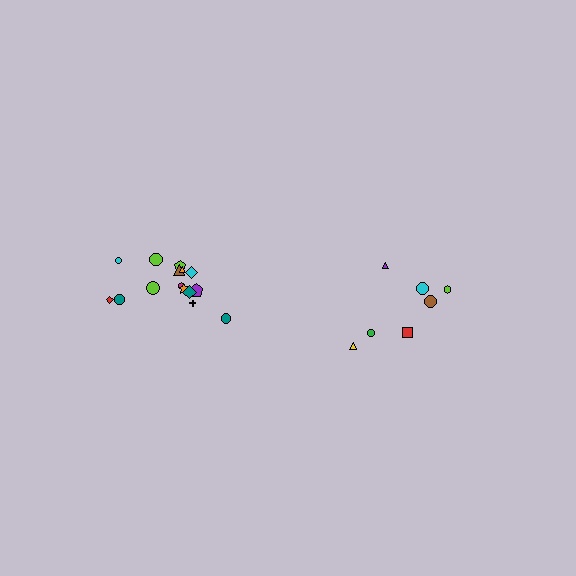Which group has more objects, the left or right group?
The left group.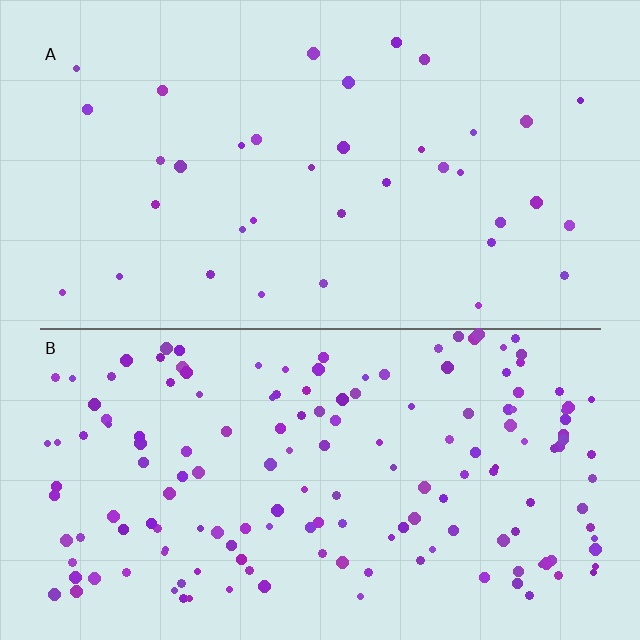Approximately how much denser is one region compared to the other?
Approximately 4.2× — region B over region A.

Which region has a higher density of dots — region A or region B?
B (the bottom).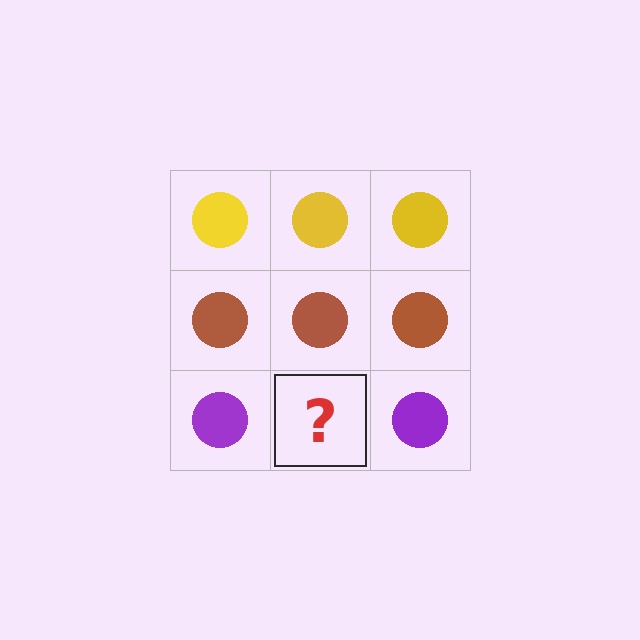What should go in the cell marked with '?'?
The missing cell should contain a purple circle.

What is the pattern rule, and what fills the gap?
The rule is that each row has a consistent color. The gap should be filled with a purple circle.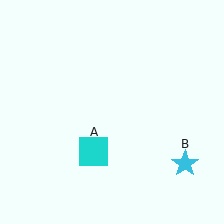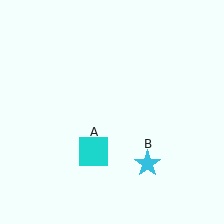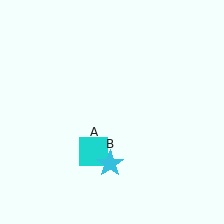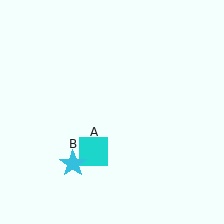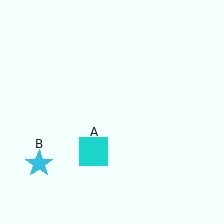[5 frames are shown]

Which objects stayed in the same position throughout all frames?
Cyan square (object A) remained stationary.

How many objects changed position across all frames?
1 object changed position: cyan star (object B).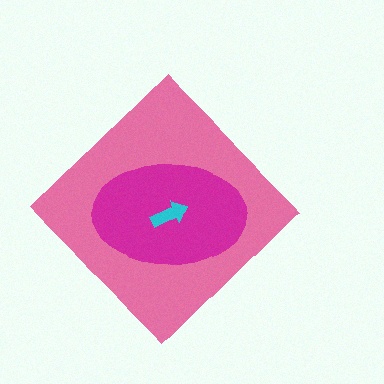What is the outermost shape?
The pink diamond.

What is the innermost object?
The cyan arrow.